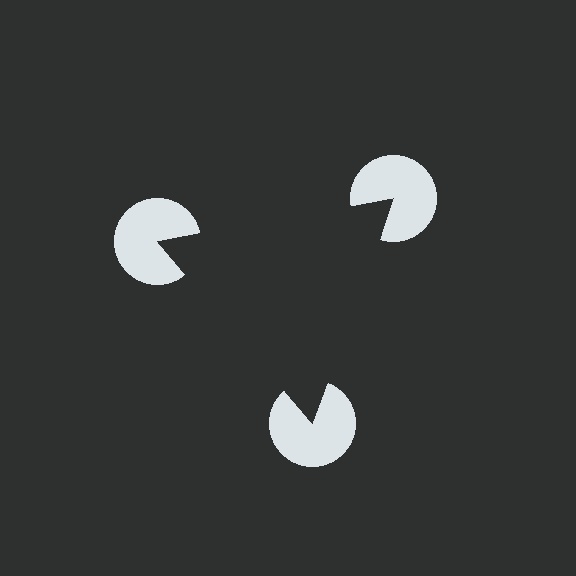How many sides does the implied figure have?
3 sides.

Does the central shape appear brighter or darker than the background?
It typically appears slightly darker than the background, even though no actual brightness change is drawn.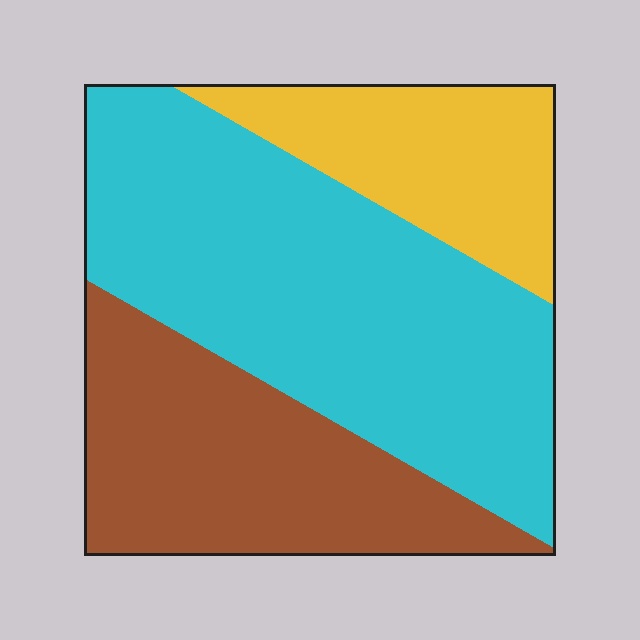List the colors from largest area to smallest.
From largest to smallest: cyan, brown, yellow.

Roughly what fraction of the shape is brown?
Brown takes up between a quarter and a half of the shape.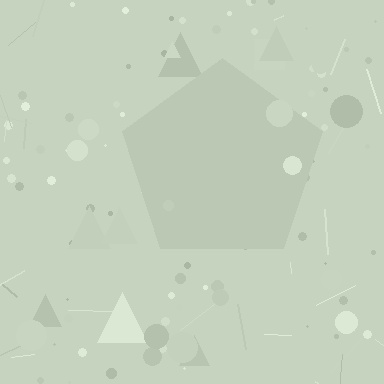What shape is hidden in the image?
A pentagon is hidden in the image.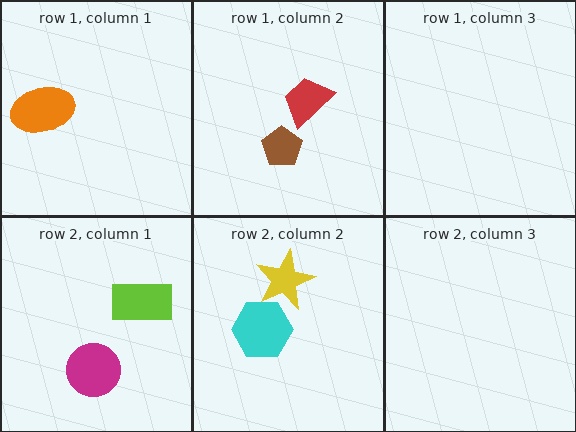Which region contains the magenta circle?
The row 2, column 1 region.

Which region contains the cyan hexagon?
The row 2, column 2 region.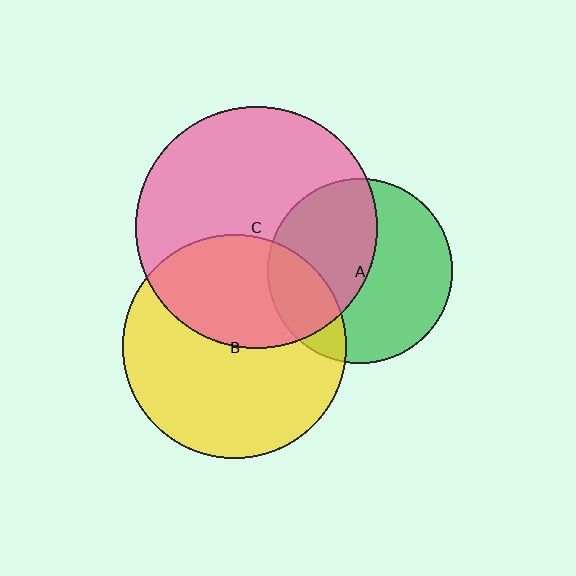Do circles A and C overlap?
Yes.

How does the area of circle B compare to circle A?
Approximately 1.5 times.